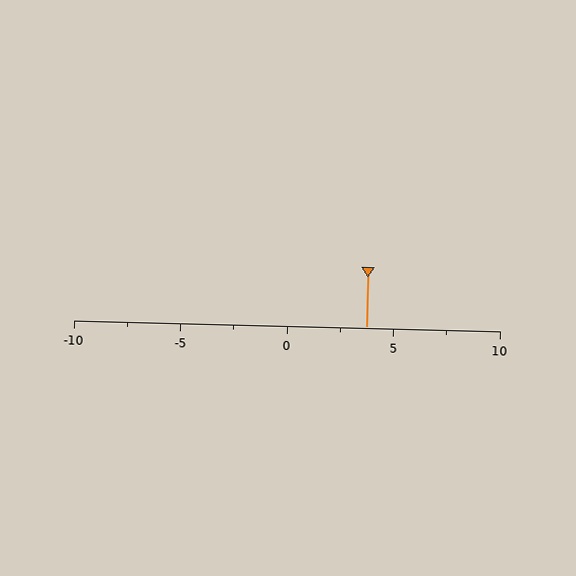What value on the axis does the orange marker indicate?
The marker indicates approximately 3.8.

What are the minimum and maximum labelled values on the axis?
The axis runs from -10 to 10.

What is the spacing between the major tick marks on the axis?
The major ticks are spaced 5 apart.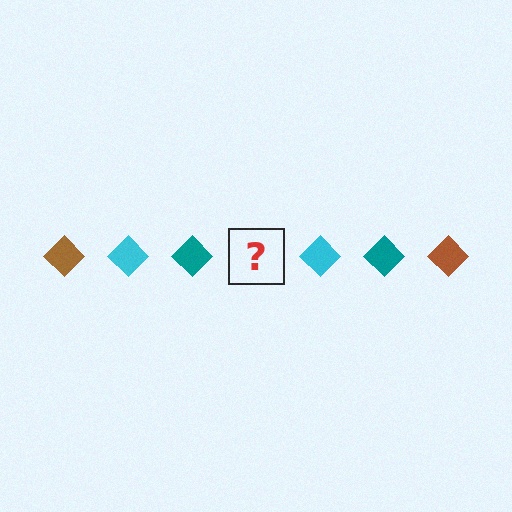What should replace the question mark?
The question mark should be replaced with a brown diamond.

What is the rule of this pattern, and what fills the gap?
The rule is that the pattern cycles through brown, cyan, teal diamonds. The gap should be filled with a brown diamond.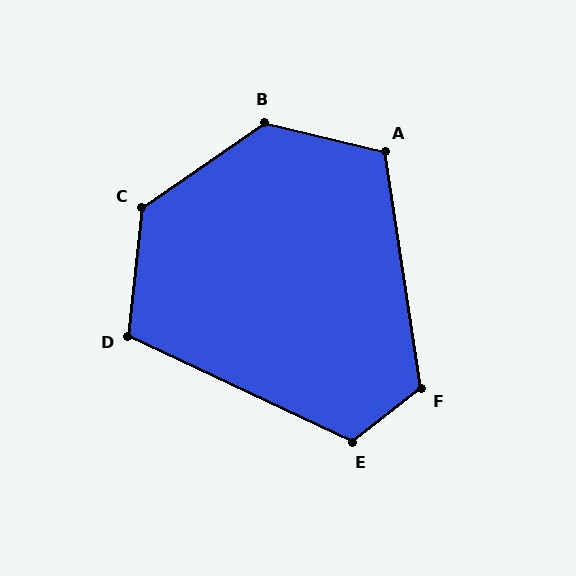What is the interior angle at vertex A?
Approximately 113 degrees (obtuse).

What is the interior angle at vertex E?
Approximately 117 degrees (obtuse).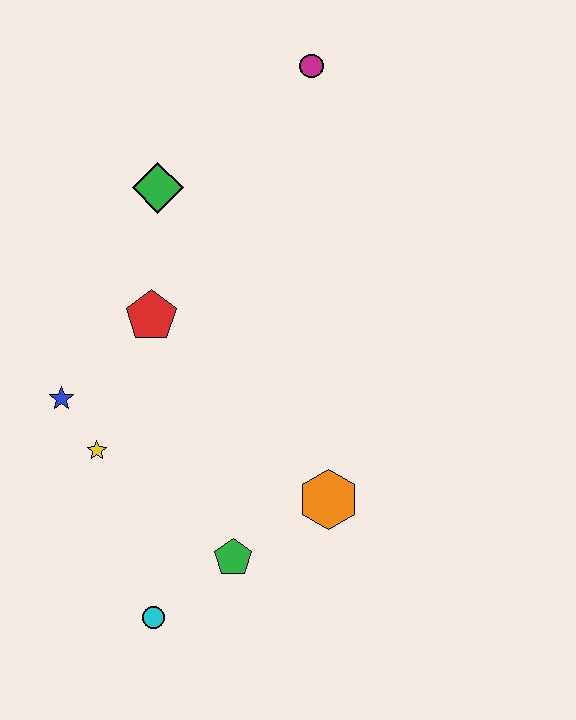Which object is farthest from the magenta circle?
The cyan circle is farthest from the magenta circle.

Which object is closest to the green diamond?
The red pentagon is closest to the green diamond.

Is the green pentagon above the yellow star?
No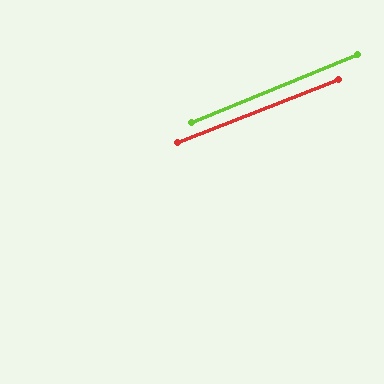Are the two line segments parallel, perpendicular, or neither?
Parallel — their directions differ by only 1.2°.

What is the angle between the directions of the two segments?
Approximately 1 degree.